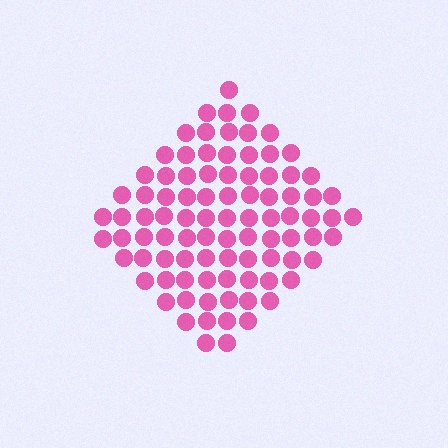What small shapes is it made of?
It is made of small circles.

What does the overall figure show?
The overall figure shows a diamond.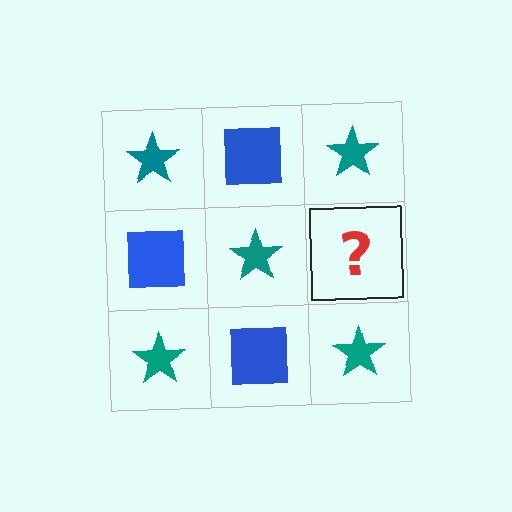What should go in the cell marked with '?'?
The missing cell should contain a blue square.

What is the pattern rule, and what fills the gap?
The rule is that it alternates teal star and blue square in a checkerboard pattern. The gap should be filled with a blue square.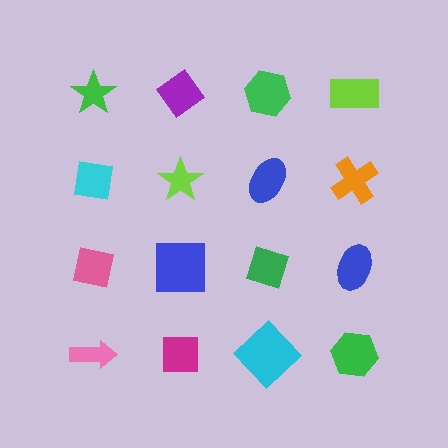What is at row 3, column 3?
A green diamond.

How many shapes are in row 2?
4 shapes.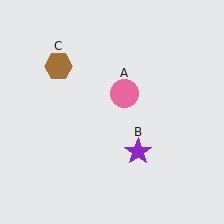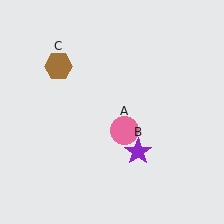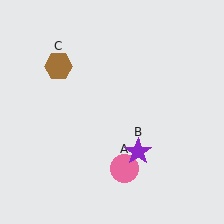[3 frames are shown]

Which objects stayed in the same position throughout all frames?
Purple star (object B) and brown hexagon (object C) remained stationary.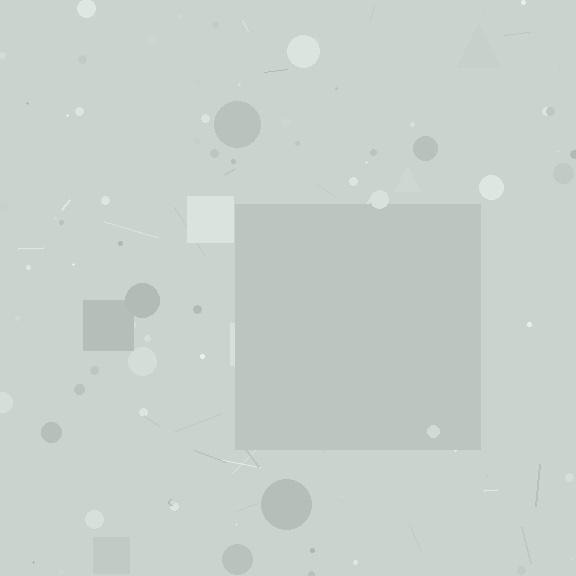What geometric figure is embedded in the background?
A square is embedded in the background.